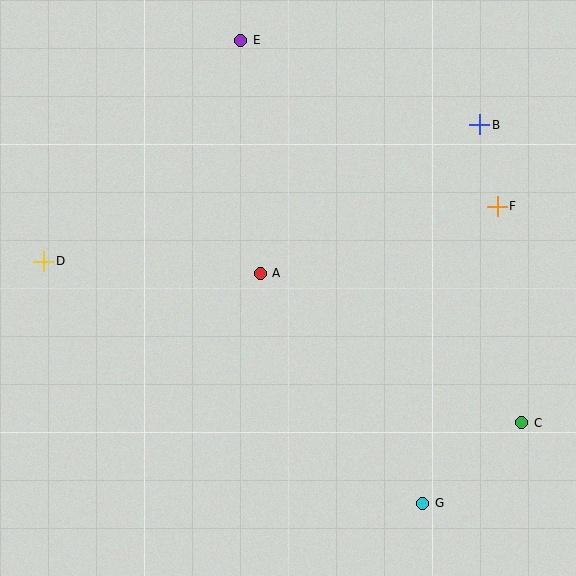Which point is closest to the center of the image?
Point A at (260, 273) is closest to the center.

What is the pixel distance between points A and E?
The distance between A and E is 234 pixels.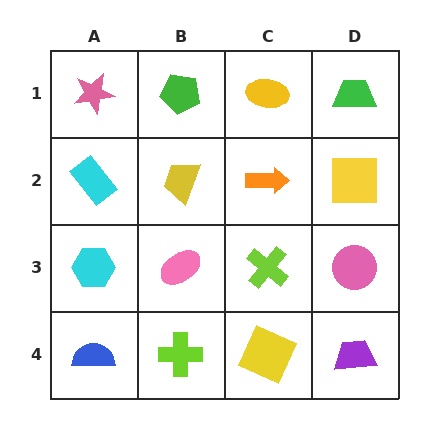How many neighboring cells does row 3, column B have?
4.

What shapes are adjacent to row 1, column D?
A yellow square (row 2, column D), a yellow ellipse (row 1, column C).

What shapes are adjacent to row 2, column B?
A green pentagon (row 1, column B), a pink ellipse (row 3, column B), a cyan rectangle (row 2, column A), an orange arrow (row 2, column C).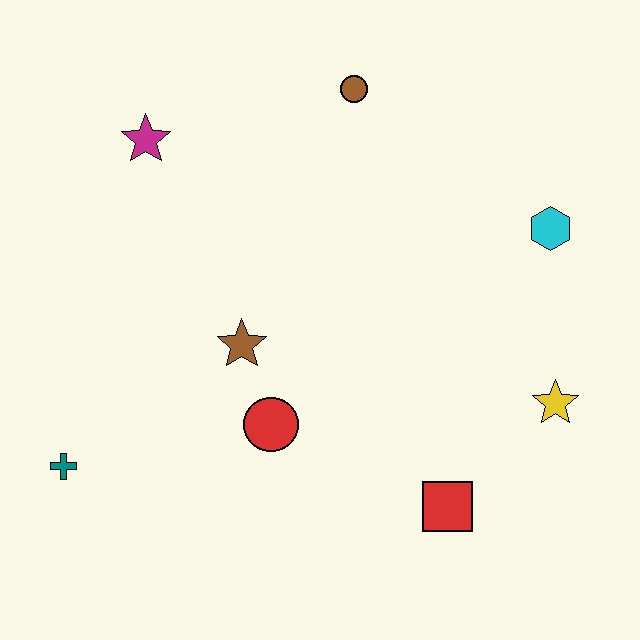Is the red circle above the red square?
Yes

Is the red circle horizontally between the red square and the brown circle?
No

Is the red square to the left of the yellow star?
Yes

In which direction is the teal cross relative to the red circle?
The teal cross is to the left of the red circle.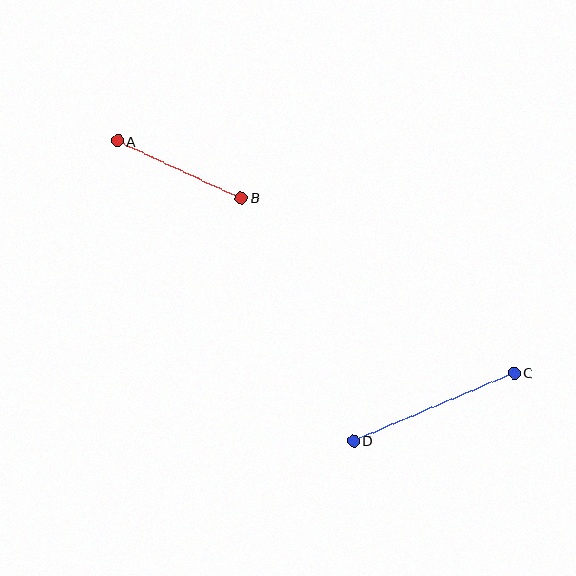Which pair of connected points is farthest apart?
Points C and D are farthest apart.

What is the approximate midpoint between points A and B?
The midpoint is at approximately (180, 169) pixels.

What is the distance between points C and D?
The distance is approximately 175 pixels.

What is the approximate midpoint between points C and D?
The midpoint is at approximately (434, 407) pixels.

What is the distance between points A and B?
The distance is approximately 136 pixels.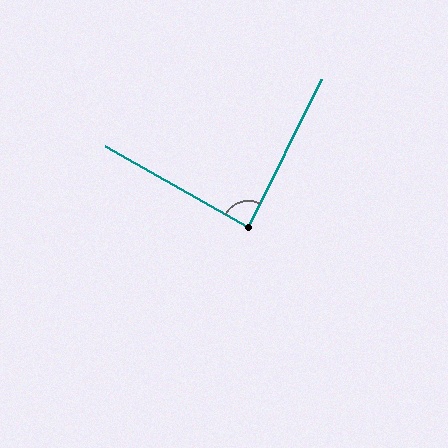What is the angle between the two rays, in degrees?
Approximately 87 degrees.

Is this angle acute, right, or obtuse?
It is approximately a right angle.